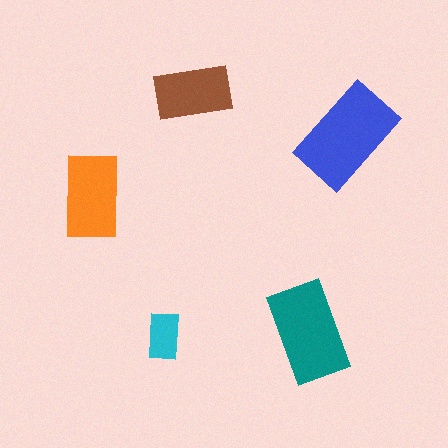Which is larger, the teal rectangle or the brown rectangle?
The teal one.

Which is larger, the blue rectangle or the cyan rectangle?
The blue one.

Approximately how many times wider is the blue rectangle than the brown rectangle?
About 1.5 times wider.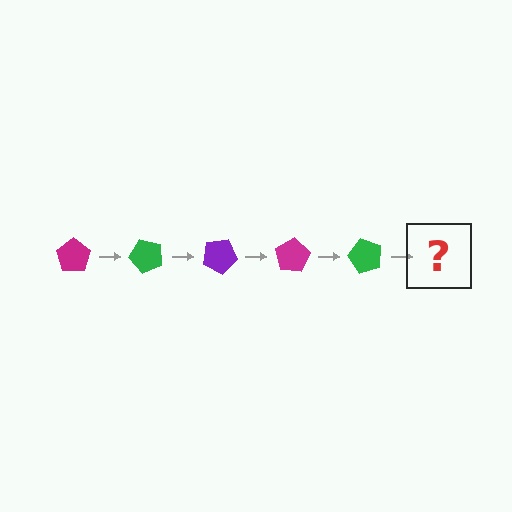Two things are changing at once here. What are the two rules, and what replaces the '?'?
The two rules are that it rotates 50 degrees each step and the color cycles through magenta, green, and purple. The '?' should be a purple pentagon, rotated 250 degrees from the start.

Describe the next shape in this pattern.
It should be a purple pentagon, rotated 250 degrees from the start.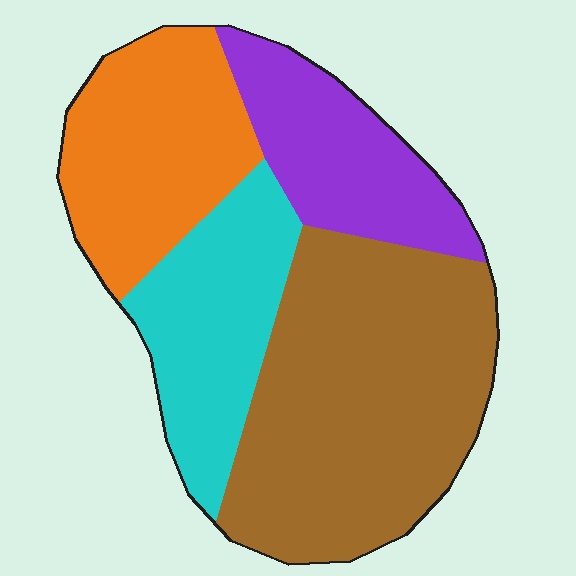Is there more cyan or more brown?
Brown.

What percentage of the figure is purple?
Purple takes up about one sixth (1/6) of the figure.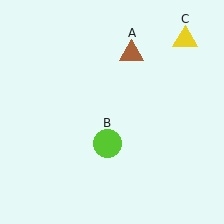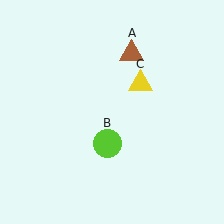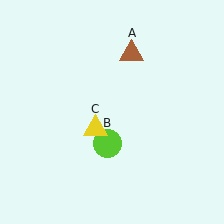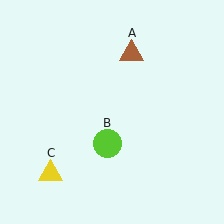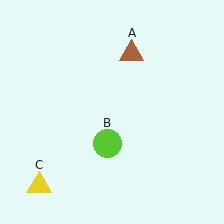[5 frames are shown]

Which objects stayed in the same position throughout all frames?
Brown triangle (object A) and lime circle (object B) remained stationary.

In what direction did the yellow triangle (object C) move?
The yellow triangle (object C) moved down and to the left.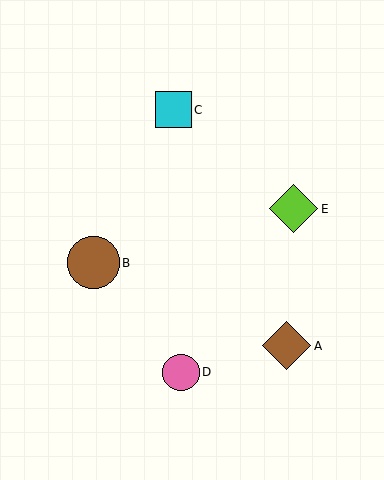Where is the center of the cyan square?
The center of the cyan square is at (173, 110).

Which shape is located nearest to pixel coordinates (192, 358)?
The pink circle (labeled D) at (181, 372) is nearest to that location.